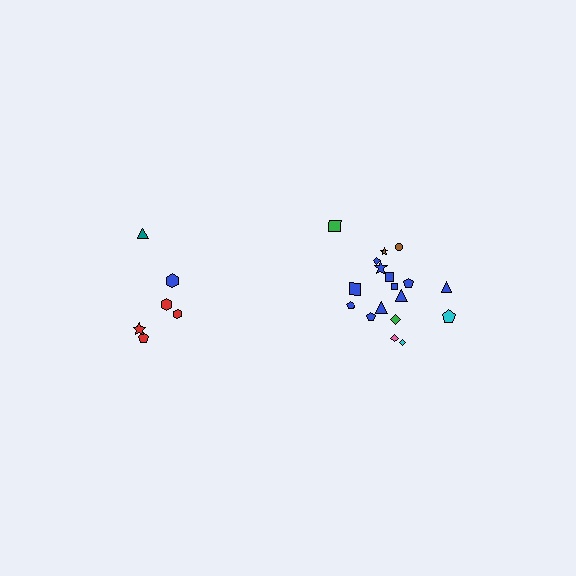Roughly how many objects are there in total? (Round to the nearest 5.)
Roughly 25 objects in total.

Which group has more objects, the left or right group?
The right group.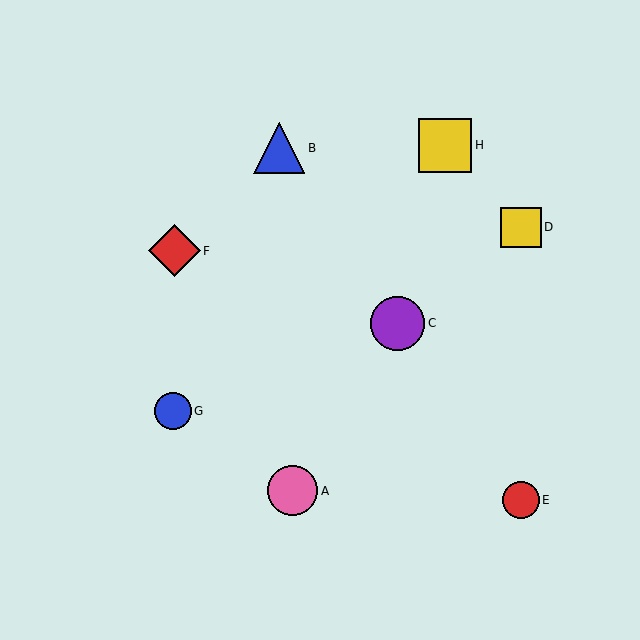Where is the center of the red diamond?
The center of the red diamond is at (174, 251).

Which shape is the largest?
The purple circle (labeled C) is the largest.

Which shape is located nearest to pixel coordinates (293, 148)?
The blue triangle (labeled B) at (279, 148) is nearest to that location.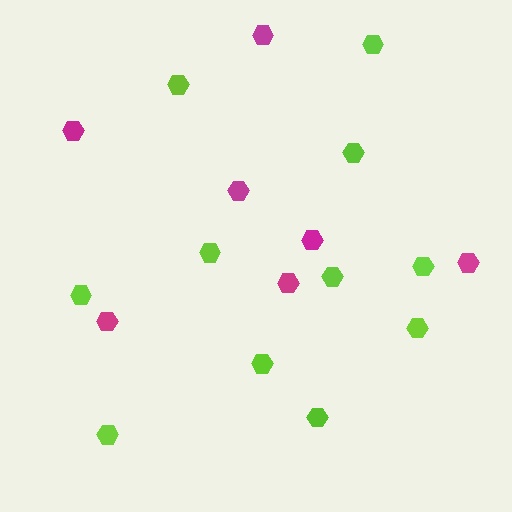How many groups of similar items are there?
There are 2 groups: one group of magenta hexagons (7) and one group of lime hexagons (11).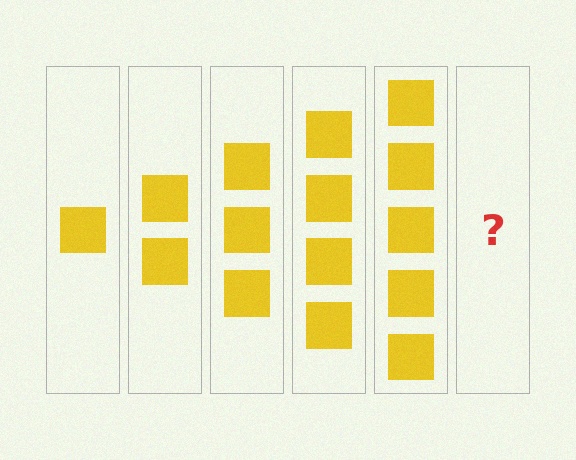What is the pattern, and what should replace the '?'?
The pattern is that each step adds one more square. The '?' should be 6 squares.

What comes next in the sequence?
The next element should be 6 squares.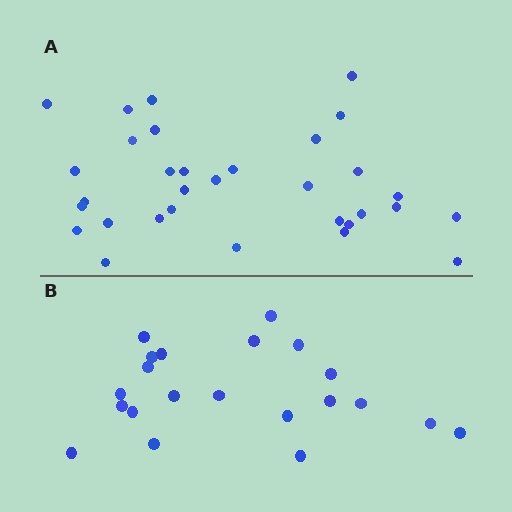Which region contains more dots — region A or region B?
Region A (the top region) has more dots.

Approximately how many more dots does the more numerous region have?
Region A has roughly 12 or so more dots than region B.